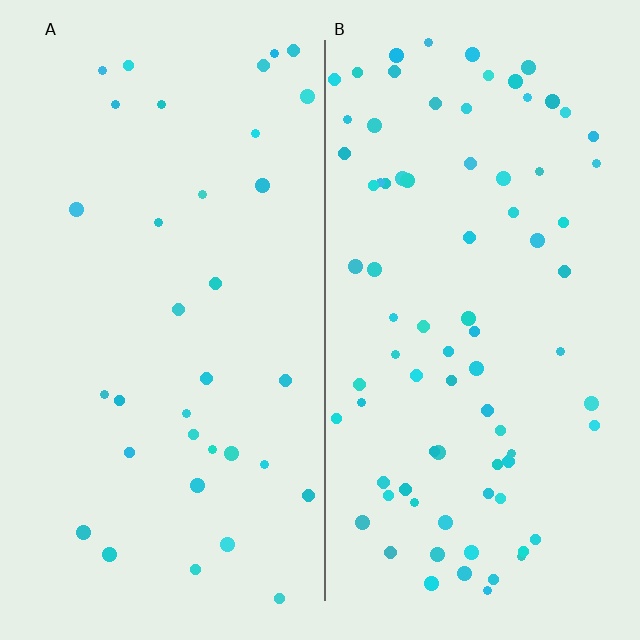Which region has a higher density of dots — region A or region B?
B (the right).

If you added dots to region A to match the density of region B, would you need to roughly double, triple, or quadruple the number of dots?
Approximately double.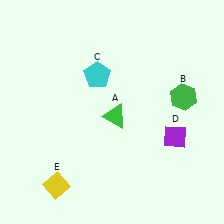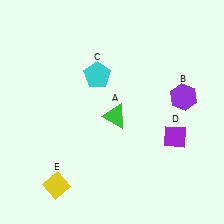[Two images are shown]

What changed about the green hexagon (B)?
In Image 1, B is green. In Image 2, it changed to purple.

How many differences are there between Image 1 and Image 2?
There is 1 difference between the two images.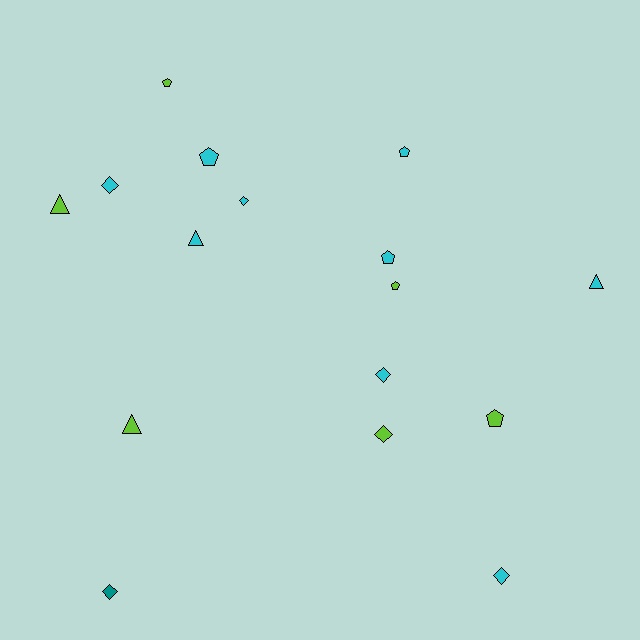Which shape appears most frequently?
Pentagon, with 6 objects.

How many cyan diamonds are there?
There are 4 cyan diamonds.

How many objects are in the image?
There are 16 objects.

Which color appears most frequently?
Cyan, with 9 objects.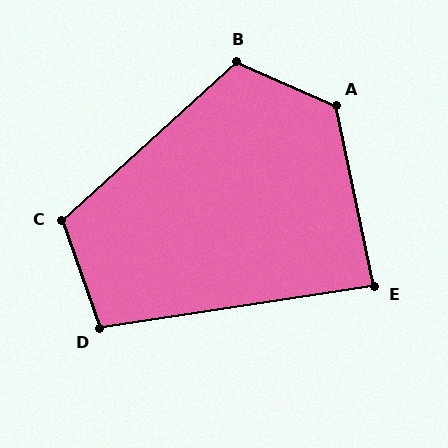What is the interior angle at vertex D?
Approximately 101 degrees (obtuse).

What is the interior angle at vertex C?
Approximately 113 degrees (obtuse).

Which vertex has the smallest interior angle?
E, at approximately 87 degrees.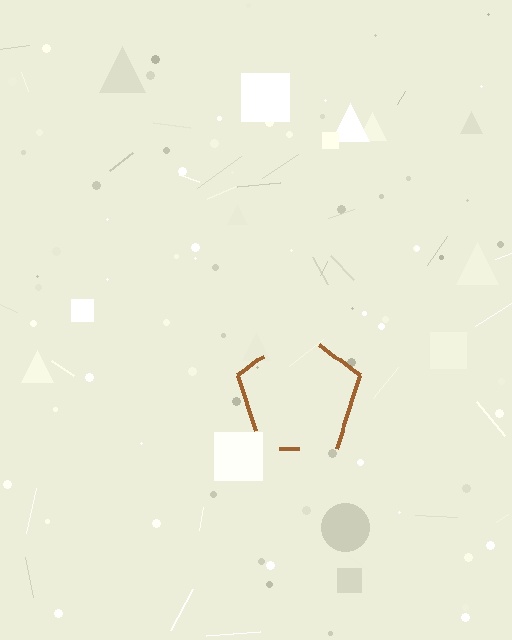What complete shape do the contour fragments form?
The contour fragments form a pentagon.